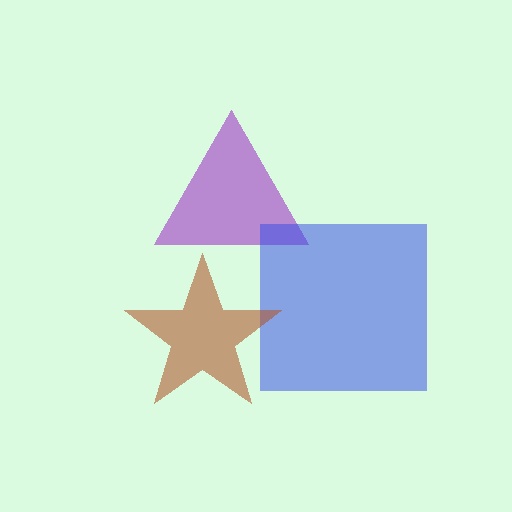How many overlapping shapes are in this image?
There are 3 overlapping shapes in the image.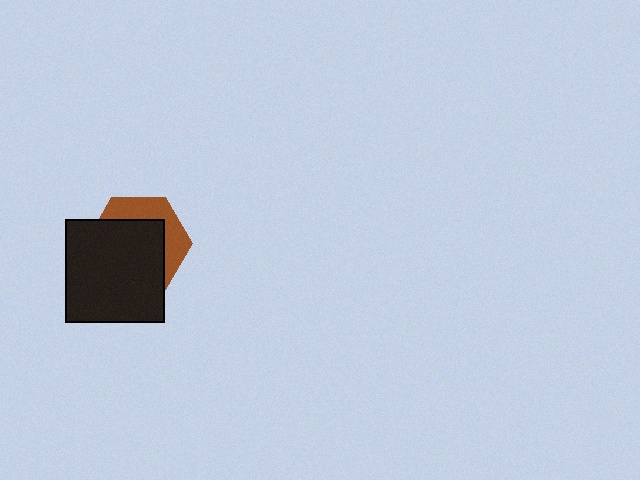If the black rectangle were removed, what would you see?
You would see the complete brown hexagon.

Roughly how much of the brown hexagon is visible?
A small part of it is visible (roughly 35%).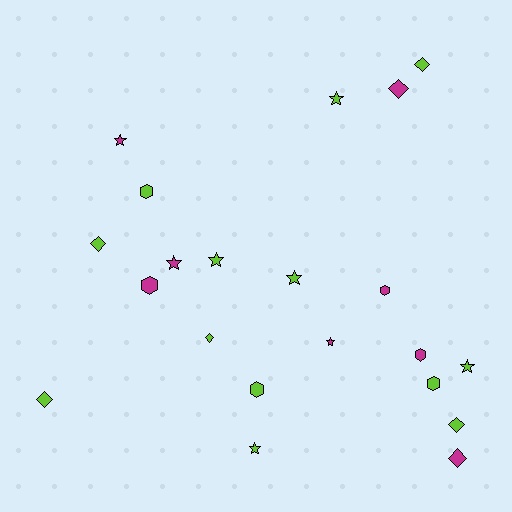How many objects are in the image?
There are 21 objects.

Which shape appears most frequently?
Star, with 8 objects.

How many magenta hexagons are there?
There are 3 magenta hexagons.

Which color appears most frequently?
Lime, with 13 objects.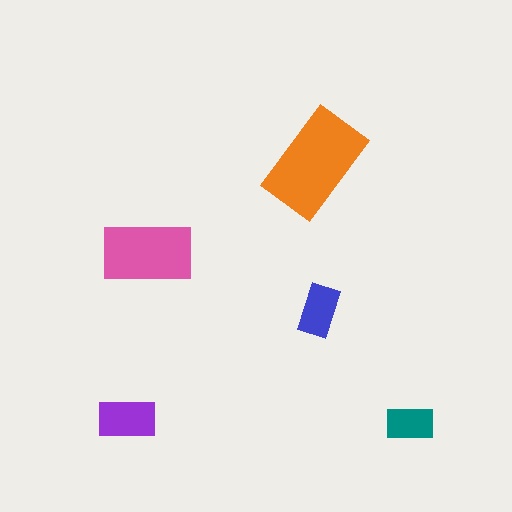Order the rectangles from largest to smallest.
the orange one, the pink one, the purple one, the blue one, the teal one.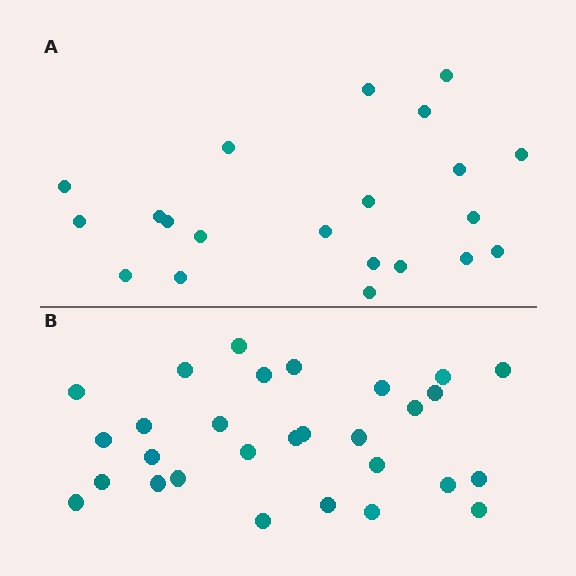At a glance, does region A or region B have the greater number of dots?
Region B (the bottom region) has more dots.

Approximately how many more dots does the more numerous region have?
Region B has roughly 8 or so more dots than region A.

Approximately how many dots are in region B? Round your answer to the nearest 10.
About 30 dots. (The exact count is 29, which rounds to 30.)